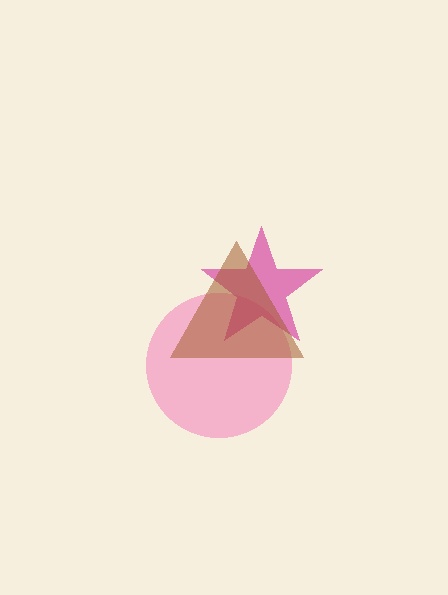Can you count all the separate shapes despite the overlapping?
Yes, there are 3 separate shapes.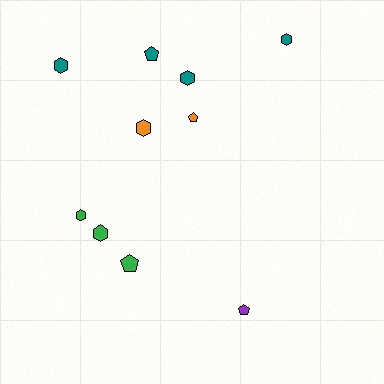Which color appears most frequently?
Teal, with 4 objects.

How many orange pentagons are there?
There is 1 orange pentagon.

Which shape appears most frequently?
Hexagon, with 6 objects.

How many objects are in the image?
There are 10 objects.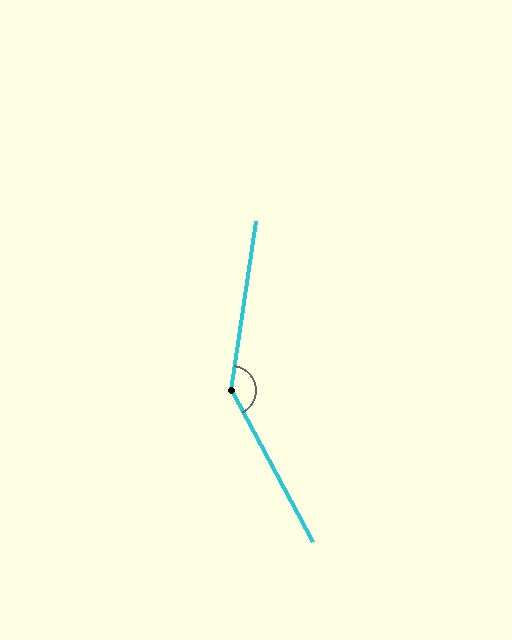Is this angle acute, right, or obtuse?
It is obtuse.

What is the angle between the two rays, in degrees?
Approximately 143 degrees.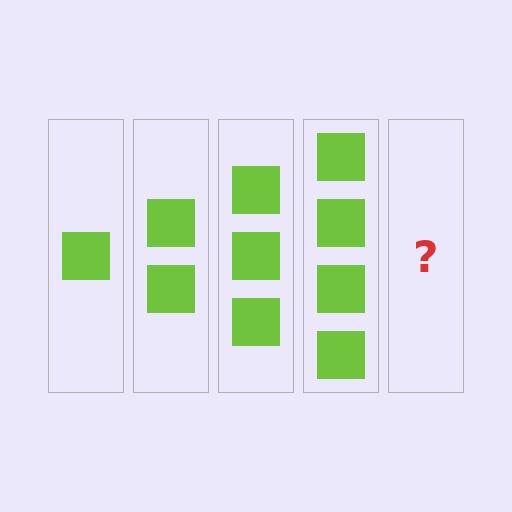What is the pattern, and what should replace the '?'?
The pattern is that each step adds one more square. The '?' should be 5 squares.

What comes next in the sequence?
The next element should be 5 squares.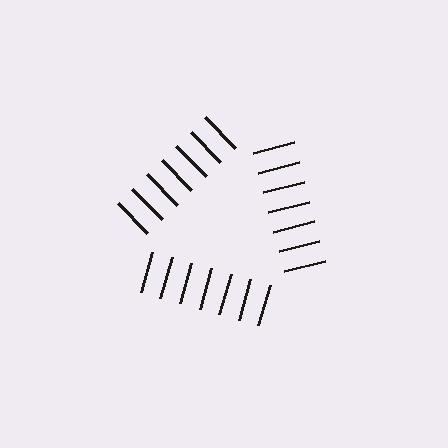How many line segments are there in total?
21 — 7 along each of the 3 edges.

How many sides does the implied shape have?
3 sides — the line-ends trace a triangle.